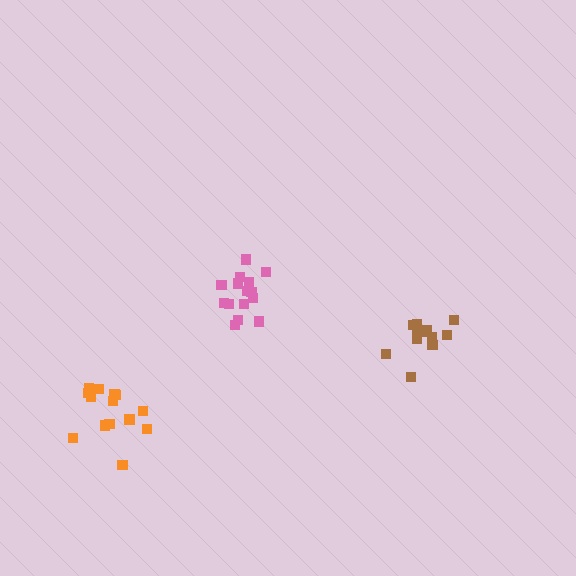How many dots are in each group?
Group 1: 14 dots, Group 2: 12 dots, Group 3: 15 dots (41 total).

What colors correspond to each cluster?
The clusters are colored: orange, brown, pink.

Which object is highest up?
The pink cluster is topmost.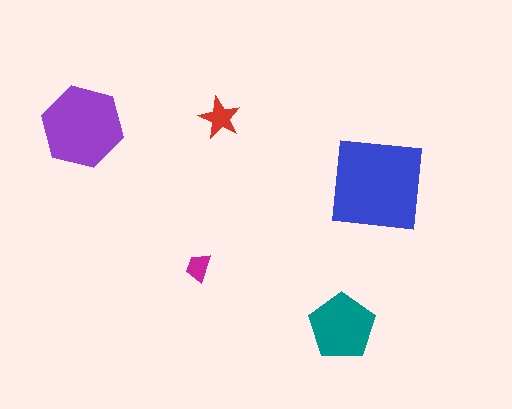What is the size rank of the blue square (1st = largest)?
1st.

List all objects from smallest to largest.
The magenta trapezoid, the red star, the teal pentagon, the purple hexagon, the blue square.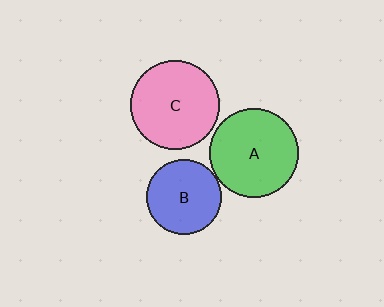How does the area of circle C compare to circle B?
Approximately 1.4 times.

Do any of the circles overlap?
No, none of the circles overlap.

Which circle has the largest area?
Circle A (green).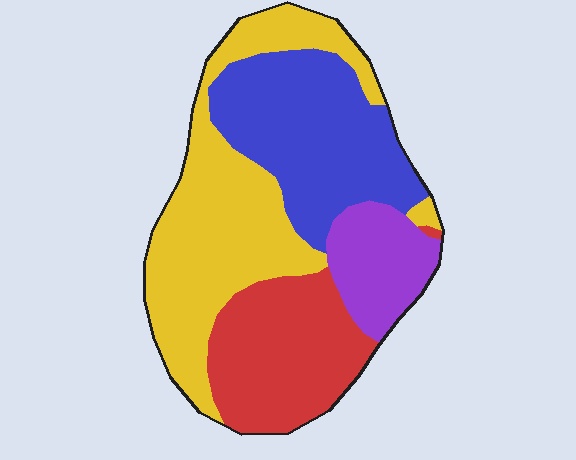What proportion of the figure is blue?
Blue covers around 30% of the figure.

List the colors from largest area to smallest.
From largest to smallest: yellow, blue, red, purple.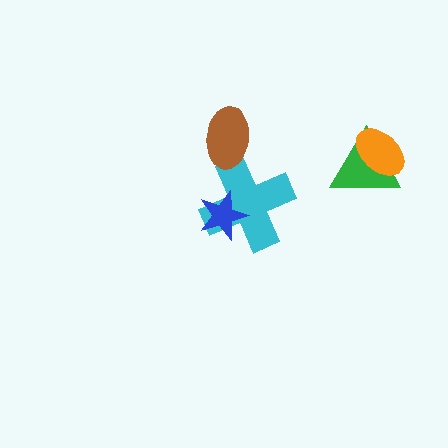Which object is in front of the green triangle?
The orange ellipse is in front of the green triangle.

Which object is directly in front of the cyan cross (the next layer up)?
The brown ellipse is directly in front of the cyan cross.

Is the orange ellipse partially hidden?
No, no other shape covers it.